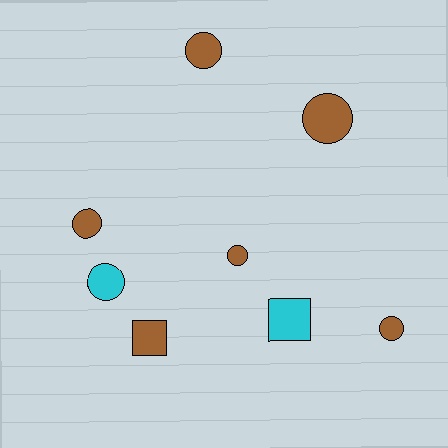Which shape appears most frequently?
Circle, with 6 objects.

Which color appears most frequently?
Brown, with 6 objects.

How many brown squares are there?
There is 1 brown square.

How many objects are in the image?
There are 8 objects.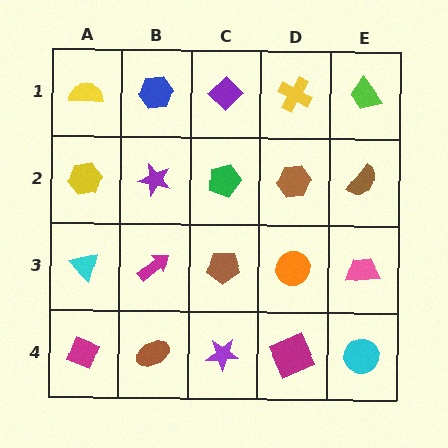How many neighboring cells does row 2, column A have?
3.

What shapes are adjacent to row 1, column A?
A yellow hexagon (row 2, column A), a blue hexagon (row 1, column B).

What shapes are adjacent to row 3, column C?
A green pentagon (row 2, column C), a purple star (row 4, column C), a magenta arrow (row 3, column B), an orange circle (row 3, column D).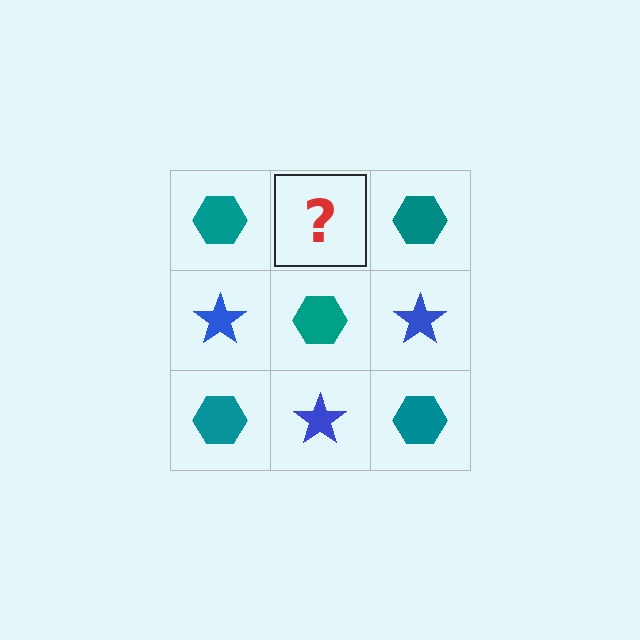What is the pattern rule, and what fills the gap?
The rule is that it alternates teal hexagon and blue star in a checkerboard pattern. The gap should be filled with a blue star.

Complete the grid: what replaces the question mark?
The question mark should be replaced with a blue star.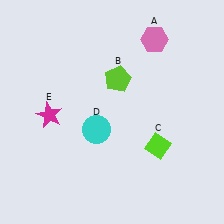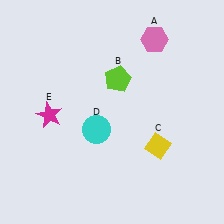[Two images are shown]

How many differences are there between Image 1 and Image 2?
There is 1 difference between the two images.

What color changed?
The diamond (C) changed from lime in Image 1 to yellow in Image 2.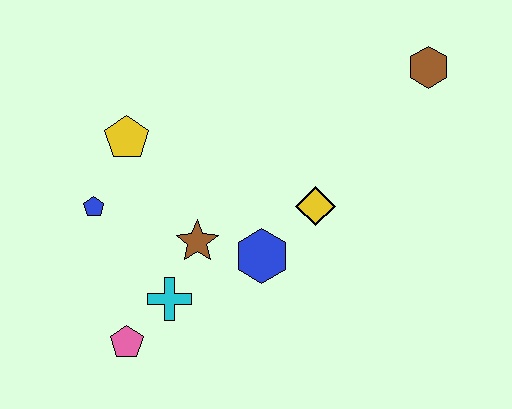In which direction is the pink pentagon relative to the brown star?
The pink pentagon is below the brown star.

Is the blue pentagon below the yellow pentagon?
Yes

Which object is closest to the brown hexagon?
The yellow diamond is closest to the brown hexagon.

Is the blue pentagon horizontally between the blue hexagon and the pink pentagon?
No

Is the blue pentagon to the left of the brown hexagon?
Yes